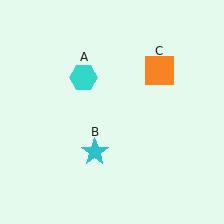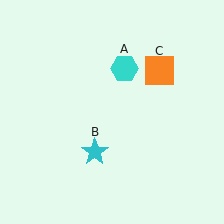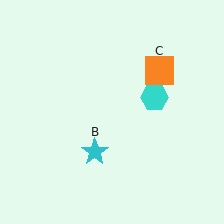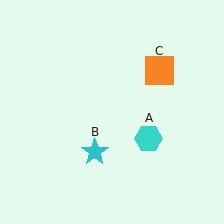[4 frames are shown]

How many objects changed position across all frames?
1 object changed position: cyan hexagon (object A).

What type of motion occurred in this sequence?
The cyan hexagon (object A) rotated clockwise around the center of the scene.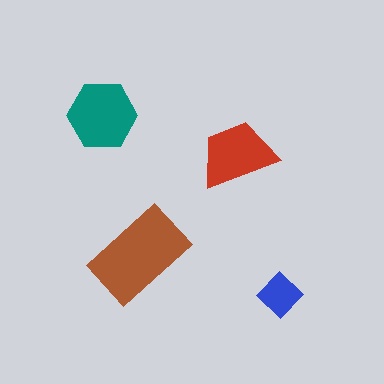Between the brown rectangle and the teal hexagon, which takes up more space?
The brown rectangle.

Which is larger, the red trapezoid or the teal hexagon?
The teal hexagon.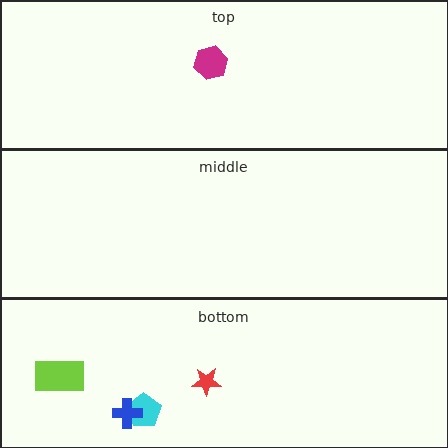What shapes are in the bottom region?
The red star, the cyan pentagon, the blue cross, the lime rectangle.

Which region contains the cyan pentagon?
The bottom region.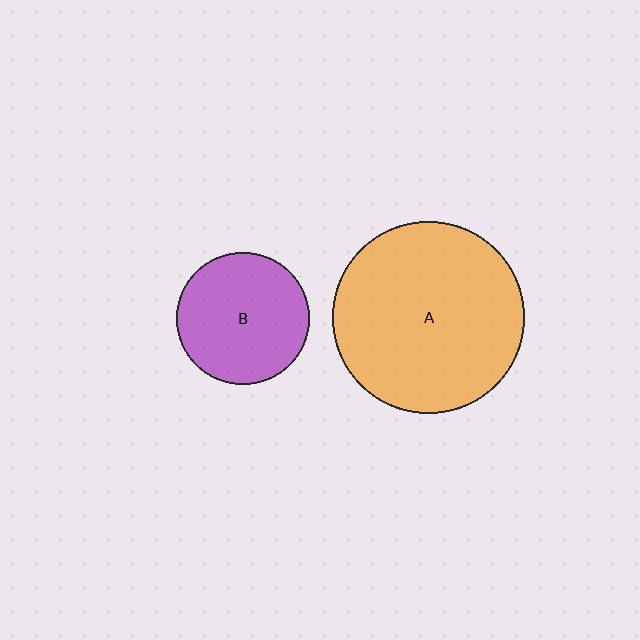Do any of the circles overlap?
No, none of the circles overlap.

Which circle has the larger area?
Circle A (orange).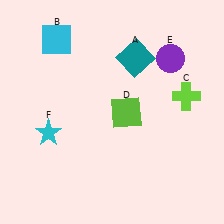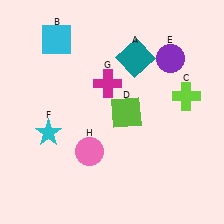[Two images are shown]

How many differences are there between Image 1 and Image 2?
There are 2 differences between the two images.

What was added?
A magenta cross (G), a pink circle (H) were added in Image 2.